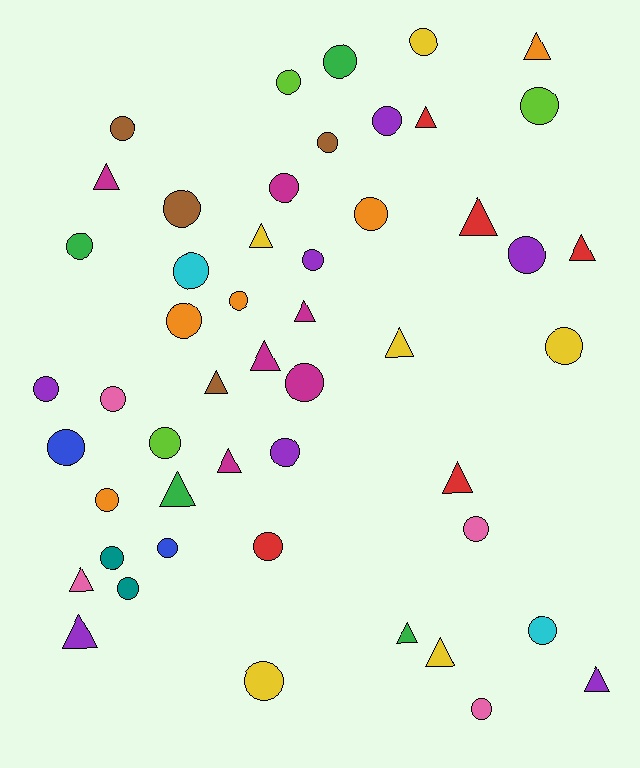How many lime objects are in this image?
There are 3 lime objects.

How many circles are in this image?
There are 32 circles.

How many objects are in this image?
There are 50 objects.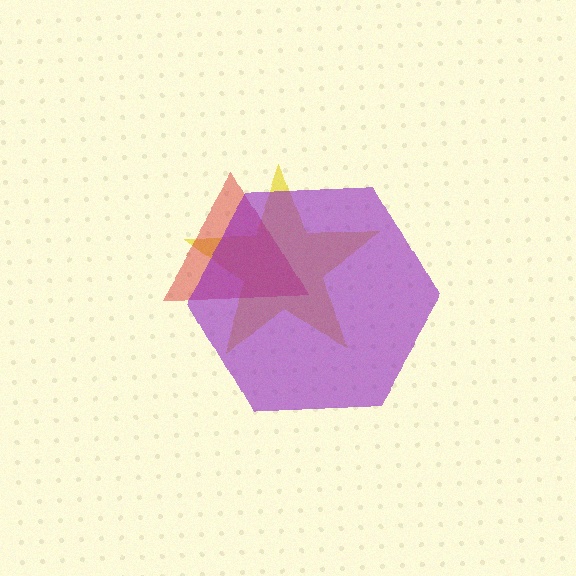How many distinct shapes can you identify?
There are 3 distinct shapes: a yellow star, a red triangle, a purple hexagon.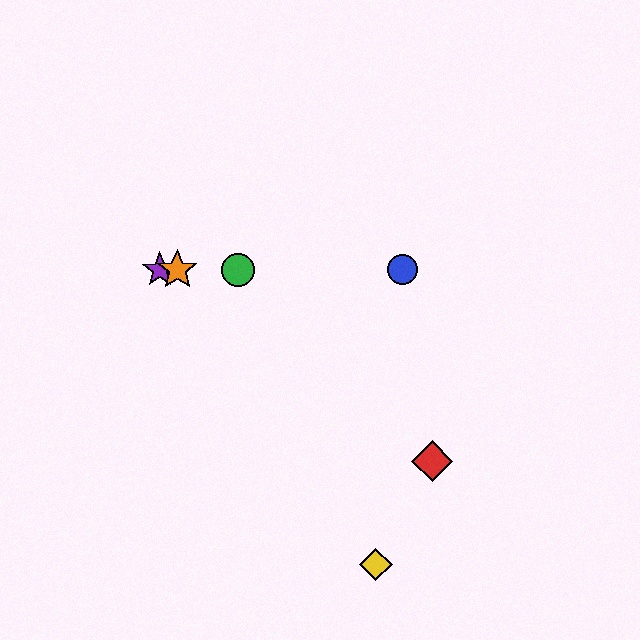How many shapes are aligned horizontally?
4 shapes (the blue circle, the green circle, the purple star, the orange star) are aligned horizontally.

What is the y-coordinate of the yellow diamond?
The yellow diamond is at y≈564.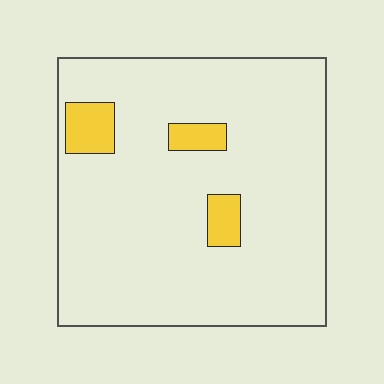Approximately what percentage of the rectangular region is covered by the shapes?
Approximately 10%.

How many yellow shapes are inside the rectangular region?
3.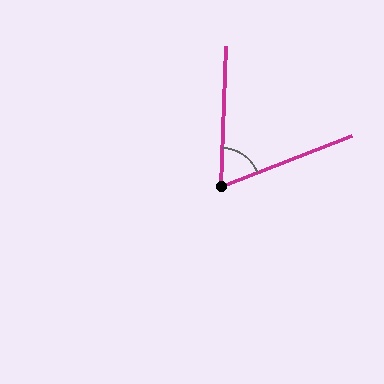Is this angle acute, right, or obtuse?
It is acute.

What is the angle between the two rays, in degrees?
Approximately 67 degrees.